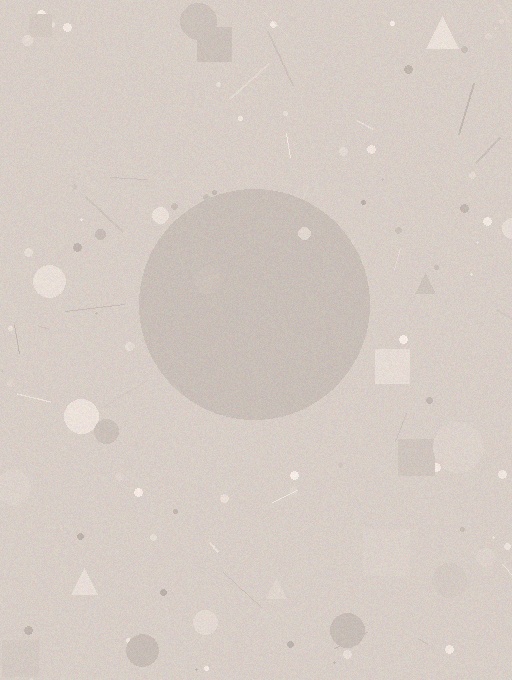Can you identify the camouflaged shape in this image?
The camouflaged shape is a circle.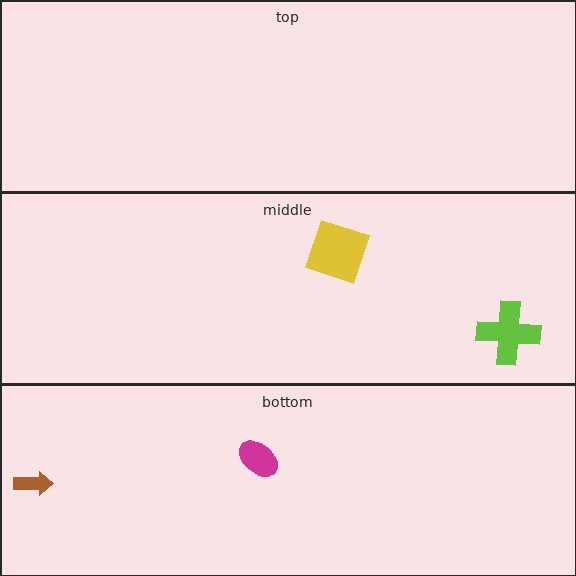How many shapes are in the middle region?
2.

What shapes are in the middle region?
The lime cross, the yellow square.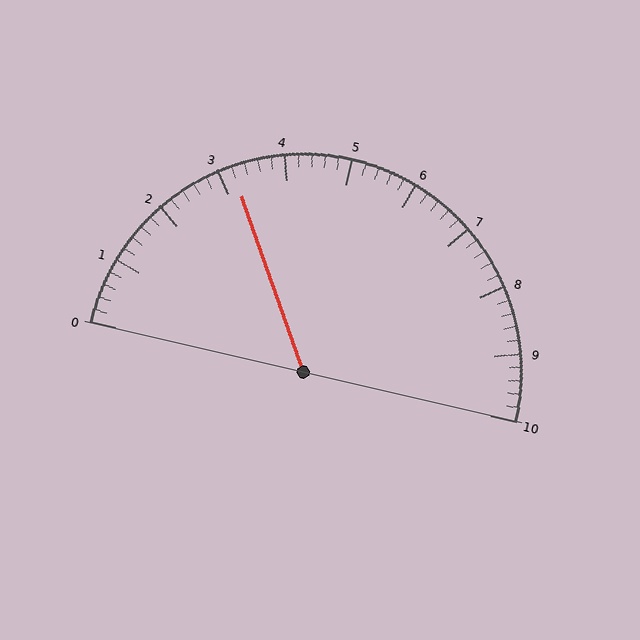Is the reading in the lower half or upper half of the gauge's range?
The reading is in the lower half of the range (0 to 10).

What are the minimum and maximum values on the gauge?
The gauge ranges from 0 to 10.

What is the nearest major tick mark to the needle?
The nearest major tick mark is 3.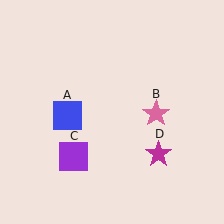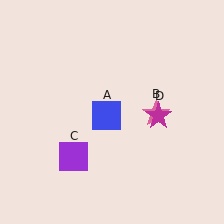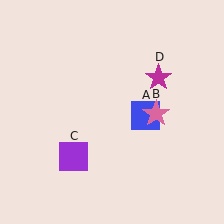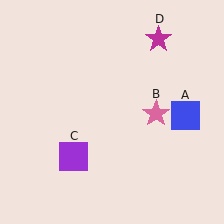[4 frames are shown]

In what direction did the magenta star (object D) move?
The magenta star (object D) moved up.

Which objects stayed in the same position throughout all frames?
Pink star (object B) and purple square (object C) remained stationary.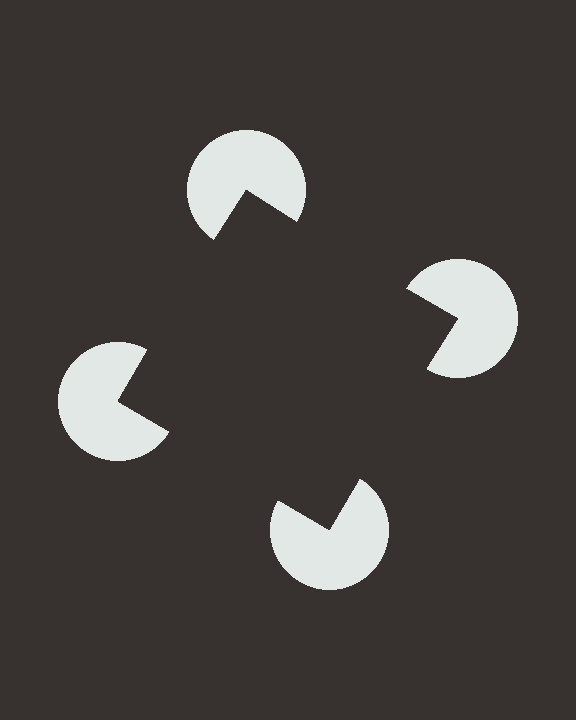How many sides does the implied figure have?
4 sides.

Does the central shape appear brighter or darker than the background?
It typically appears slightly darker than the background, even though no actual brightness change is drawn.